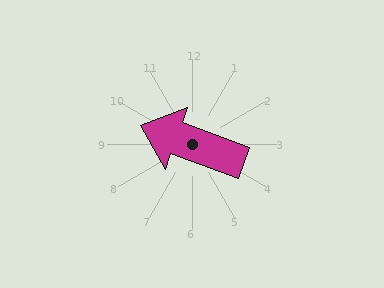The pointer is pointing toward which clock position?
Roughly 10 o'clock.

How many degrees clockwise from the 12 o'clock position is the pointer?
Approximately 290 degrees.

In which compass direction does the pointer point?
West.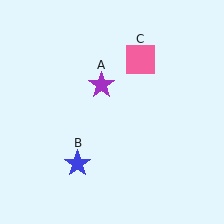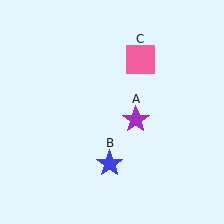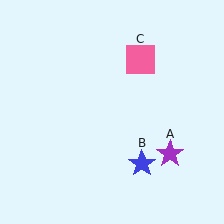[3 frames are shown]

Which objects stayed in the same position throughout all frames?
Pink square (object C) remained stationary.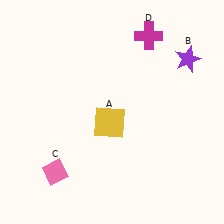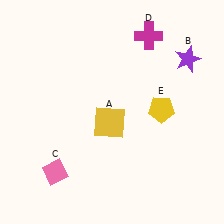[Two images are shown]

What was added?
A yellow pentagon (E) was added in Image 2.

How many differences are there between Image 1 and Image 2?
There is 1 difference between the two images.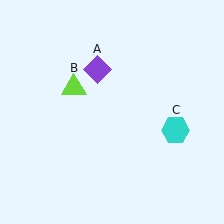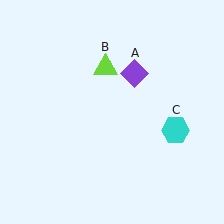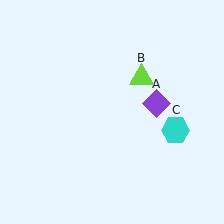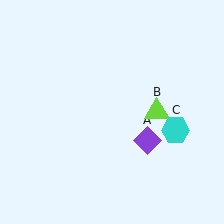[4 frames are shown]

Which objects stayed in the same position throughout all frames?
Cyan hexagon (object C) remained stationary.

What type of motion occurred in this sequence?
The purple diamond (object A), lime triangle (object B) rotated clockwise around the center of the scene.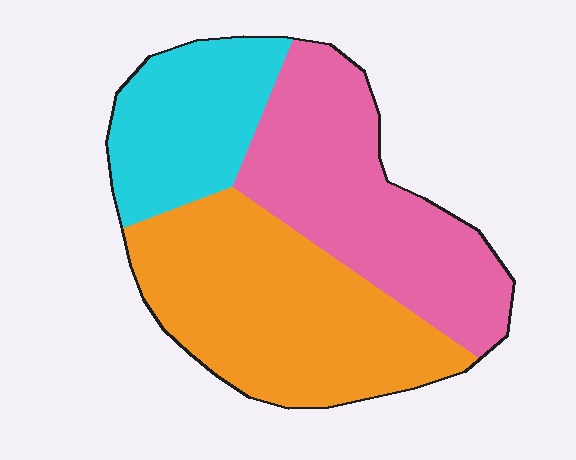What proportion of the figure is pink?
Pink covers around 35% of the figure.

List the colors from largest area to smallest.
From largest to smallest: orange, pink, cyan.